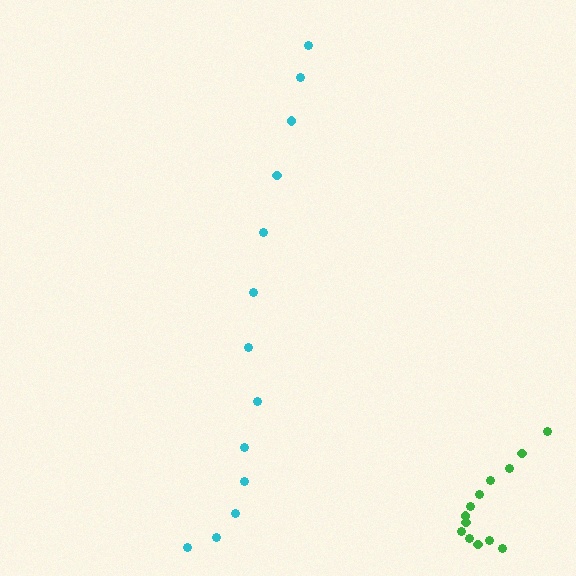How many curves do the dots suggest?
There are 2 distinct paths.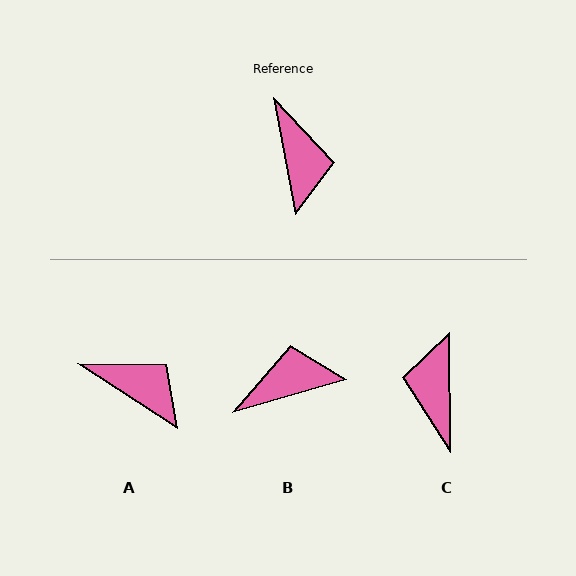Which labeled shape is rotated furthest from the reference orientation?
C, about 170 degrees away.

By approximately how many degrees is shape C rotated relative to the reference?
Approximately 170 degrees counter-clockwise.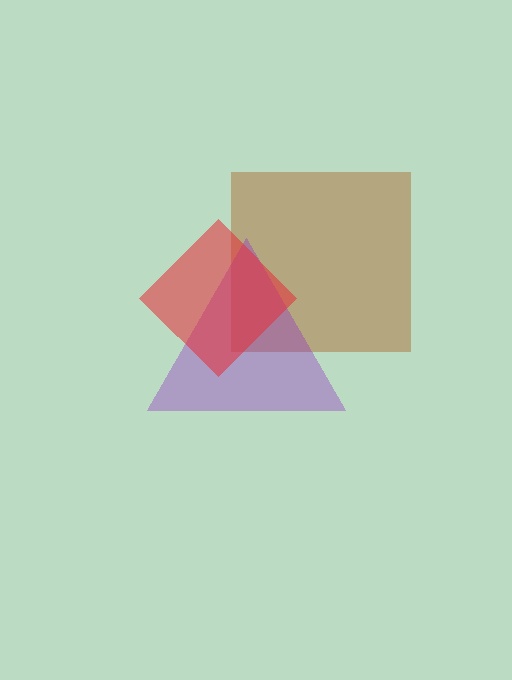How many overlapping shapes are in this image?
There are 3 overlapping shapes in the image.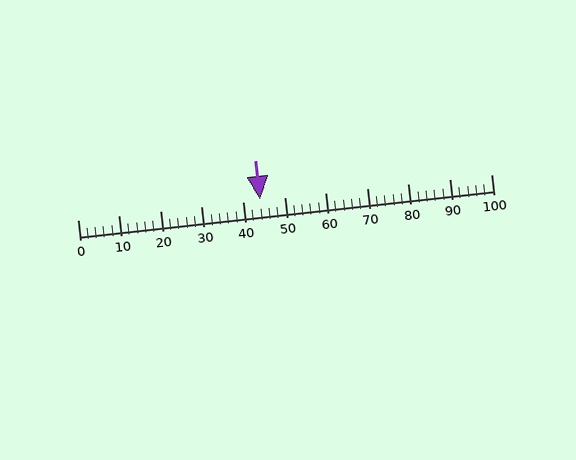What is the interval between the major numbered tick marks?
The major tick marks are spaced 10 units apart.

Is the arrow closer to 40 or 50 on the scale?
The arrow is closer to 40.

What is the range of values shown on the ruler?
The ruler shows values from 0 to 100.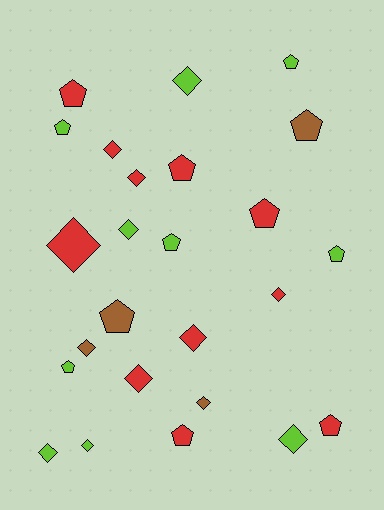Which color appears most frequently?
Red, with 11 objects.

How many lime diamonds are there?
There are 5 lime diamonds.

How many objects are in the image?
There are 25 objects.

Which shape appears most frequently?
Diamond, with 13 objects.